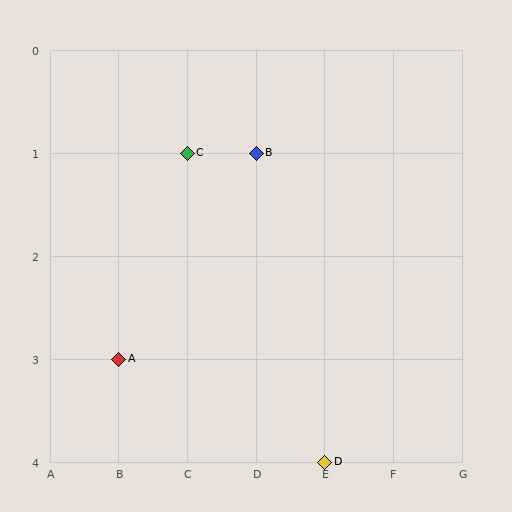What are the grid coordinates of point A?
Point A is at grid coordinates (B, 3).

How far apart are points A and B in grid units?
Points A and B are 2 columns and 2 rows apart (about 2.8 grid units diagonally).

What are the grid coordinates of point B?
Point B is at grid coordinates (D, 1).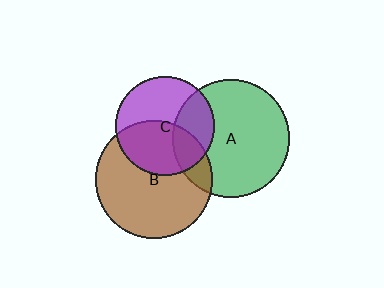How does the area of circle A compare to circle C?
Approximately 1.4 times.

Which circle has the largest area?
Circle B (brown).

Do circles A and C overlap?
Yes.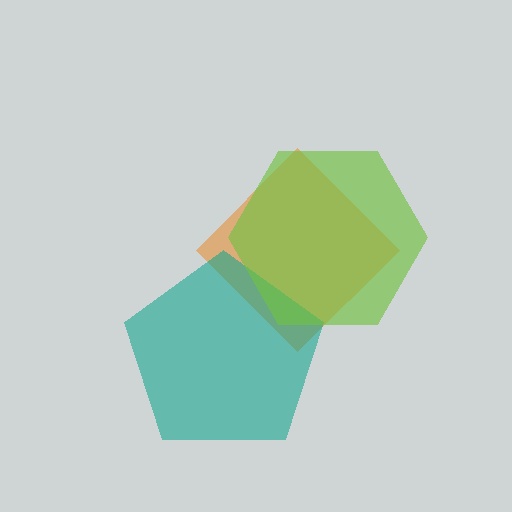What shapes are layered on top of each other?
The layered shapes are: an orange diamond, a teal pentagon, a lime hexagon.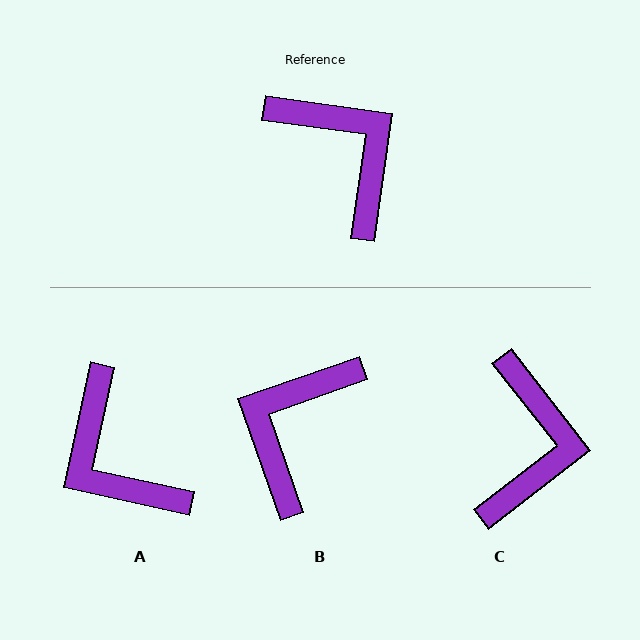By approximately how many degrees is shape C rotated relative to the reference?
Approximately 44 degrees clockwise.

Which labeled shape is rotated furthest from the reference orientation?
A, about 176 degrees away.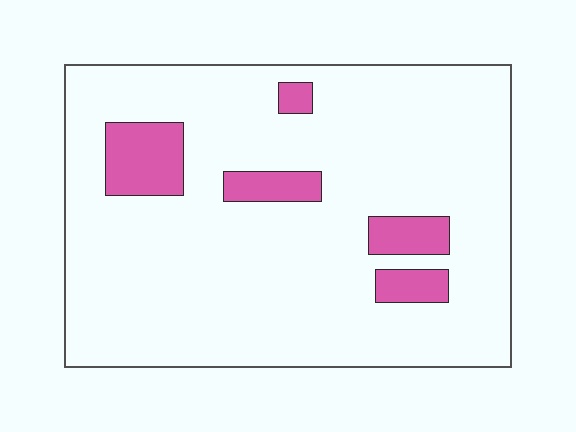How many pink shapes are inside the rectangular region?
5.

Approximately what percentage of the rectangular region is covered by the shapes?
Approximately 10%.